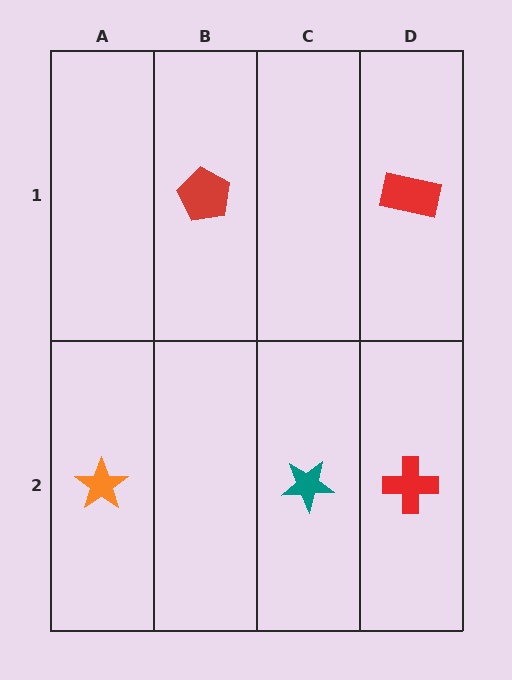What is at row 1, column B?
A red pentagon.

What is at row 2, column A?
An orange star.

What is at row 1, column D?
A red rectangle.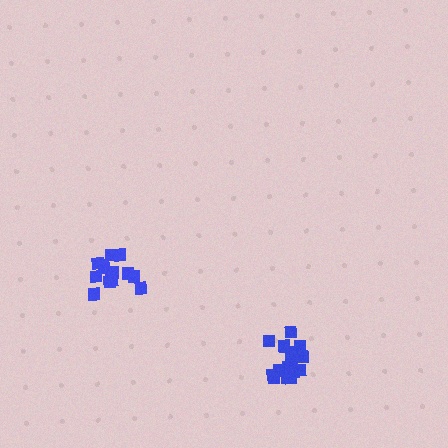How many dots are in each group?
Group 1: 18 dots, Group 2: 14 dots (32 total).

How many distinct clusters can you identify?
There are 2 distinct clusters.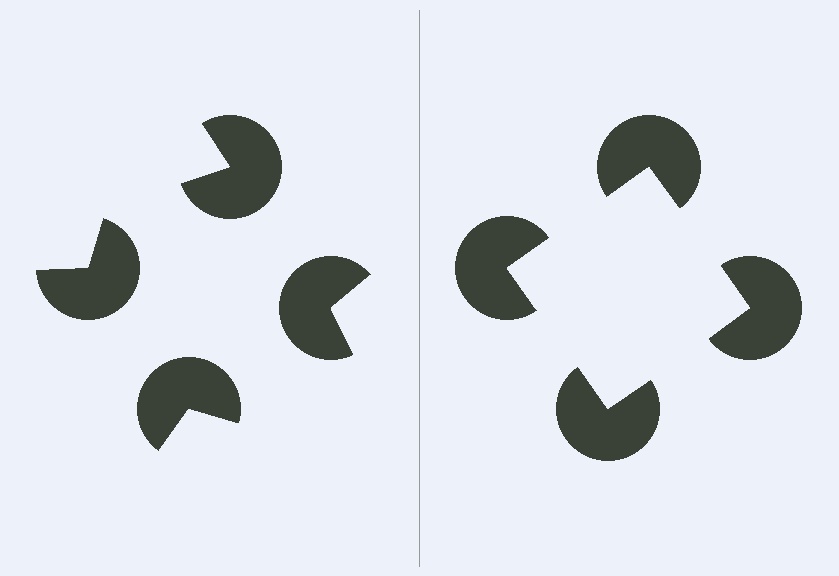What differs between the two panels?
The pac-man discs are positioned identically on both sides; only the wedge orientations differ. On the right they align to a square; on the left they are misaligned.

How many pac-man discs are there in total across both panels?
8 — 4 on each side.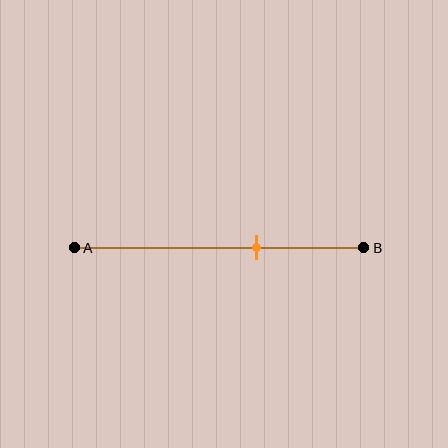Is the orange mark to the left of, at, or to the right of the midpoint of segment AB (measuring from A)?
The orange mark is to the right of the midpoint of segment AB.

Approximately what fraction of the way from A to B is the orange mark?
The orange mark is approximately 65% of the way from A to B.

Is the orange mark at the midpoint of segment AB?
No, the mark is at about 65% from A, not at the 50% midpoint.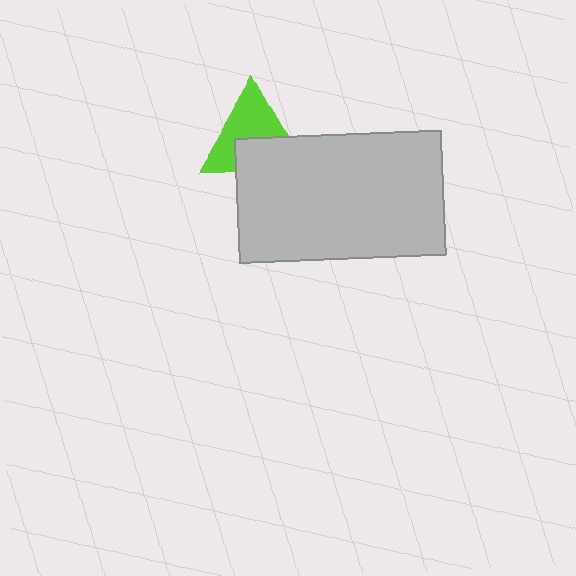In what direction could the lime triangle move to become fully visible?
The lime triangle could move up. That would shift it out from behind the light gray rectangle entirely.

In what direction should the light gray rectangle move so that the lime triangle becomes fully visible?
The light gray rectangle should move down. That is the shortest direction to clear the overlap and leave the lime triangle fully visible.